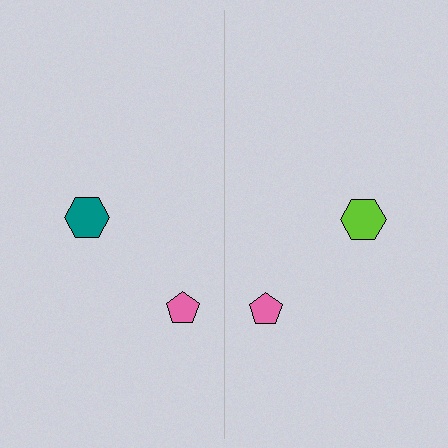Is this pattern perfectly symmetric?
No, the pattern is not perfectly symmetric. The lime hexagon on the right side breaks the symmetry — its mirror counterpart is teal.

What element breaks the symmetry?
The lime hexagon on the right side breaks the symmetry — its mirror counterpart is teal.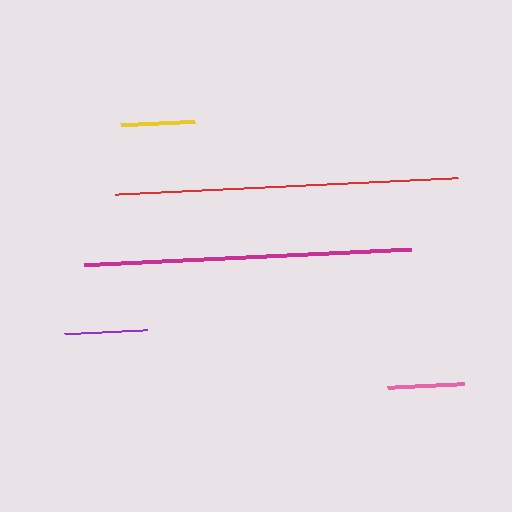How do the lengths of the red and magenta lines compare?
The red and magenta lines are approximately the same length.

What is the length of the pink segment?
The pink segment is approximately 77 pixels long.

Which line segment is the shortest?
The yellow line is the shortest at approximately 74 pixels.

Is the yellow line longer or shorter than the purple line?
The purple line is longer than the yellow line.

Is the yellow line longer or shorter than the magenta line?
The magenta line is longer than the yellow line.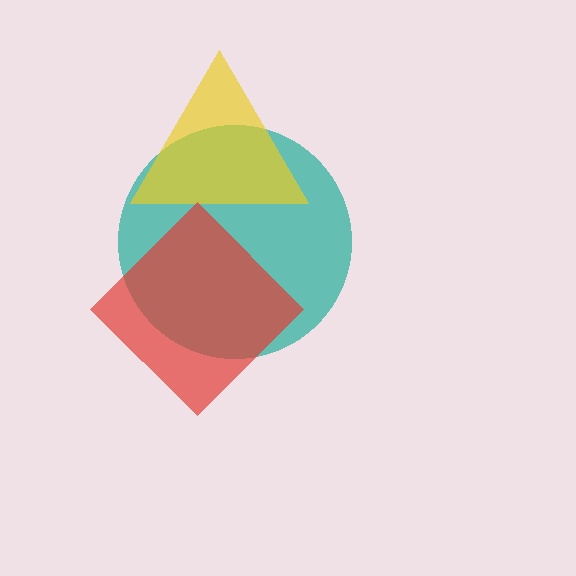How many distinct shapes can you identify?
There are 3 distinct shapes: a teal circle, a yellow triangle, a red diamond.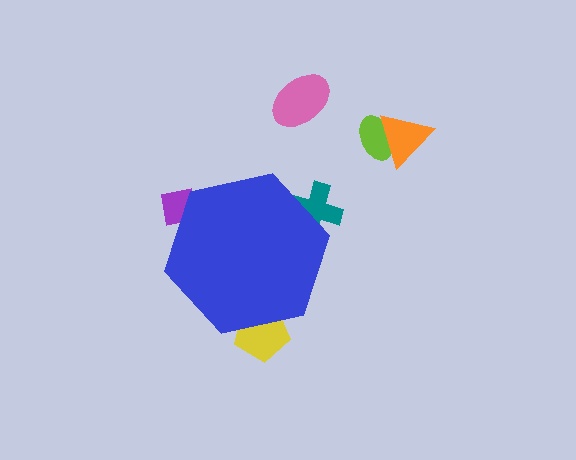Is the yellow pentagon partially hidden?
Yes, the yellow pentagon is partially hidden behind the blue hexagon.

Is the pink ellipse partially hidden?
No, the pink ellipse is fully visible.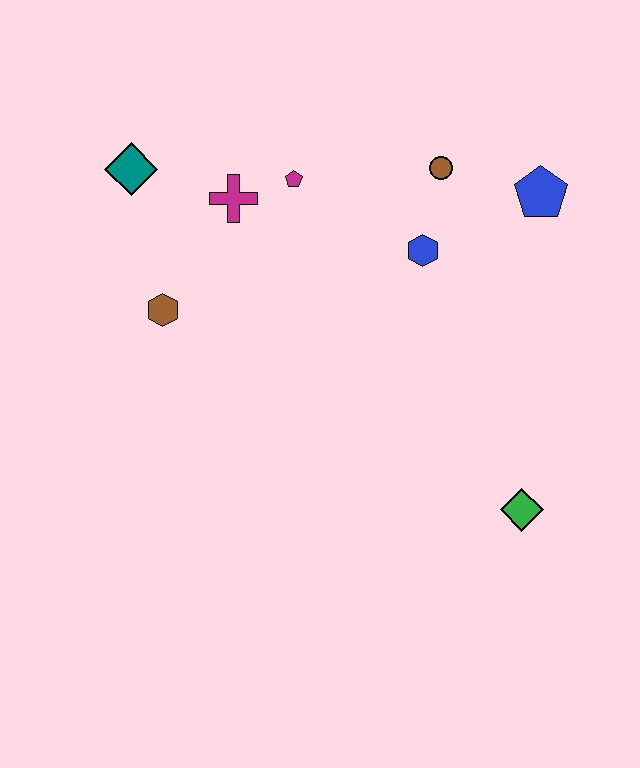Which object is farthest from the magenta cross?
The green diamond is farthest from the magenta cross.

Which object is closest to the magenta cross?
The magenta pentagon is closest to the magenta cross.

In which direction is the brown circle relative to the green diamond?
The brown circle is above the green diamond.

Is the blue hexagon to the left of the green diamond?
Yes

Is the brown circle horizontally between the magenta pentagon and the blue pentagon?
Yes